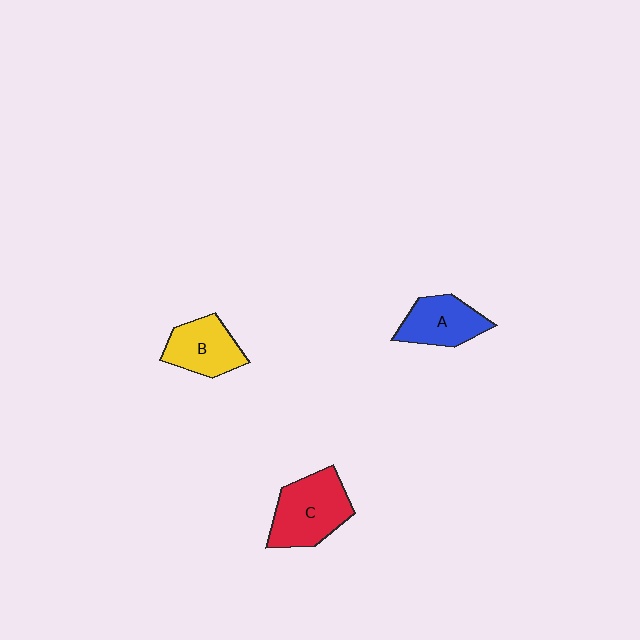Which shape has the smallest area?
Shape A (blue).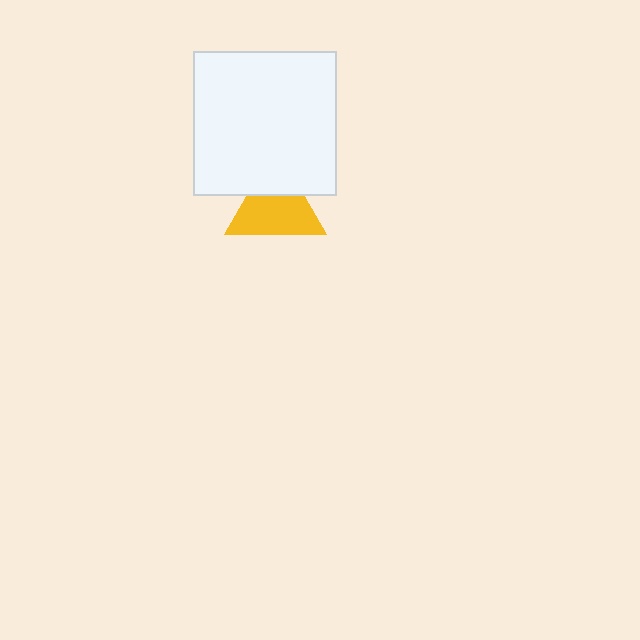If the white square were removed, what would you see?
You would see the complete yellow triangle.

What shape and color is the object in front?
The object in front is a white square.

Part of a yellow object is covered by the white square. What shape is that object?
It is a triangle.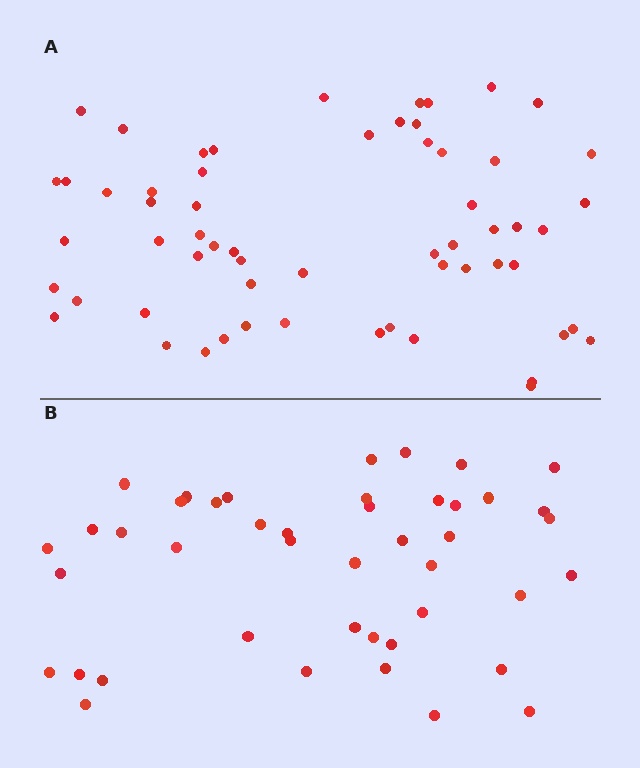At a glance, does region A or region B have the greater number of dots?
Region A (the top region) has more dots.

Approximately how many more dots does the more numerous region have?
Region A has approximately 15 more dots than region B.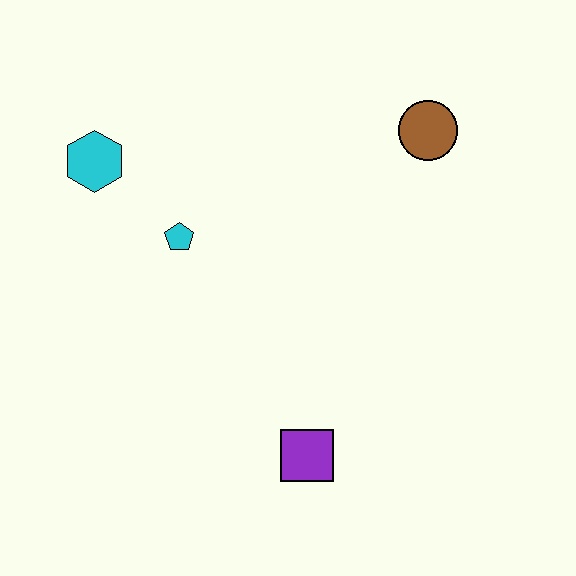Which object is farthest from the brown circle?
The purple square is farthest from the brown circle.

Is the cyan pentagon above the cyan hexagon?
No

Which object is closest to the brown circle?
The cyan pentagon is closest to the brown circle.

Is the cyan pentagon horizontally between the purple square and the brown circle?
No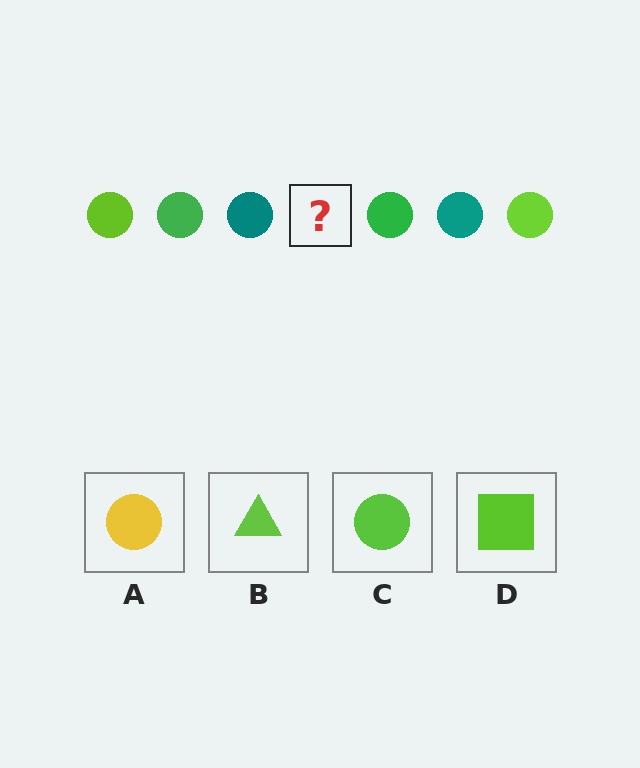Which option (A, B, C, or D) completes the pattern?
C.